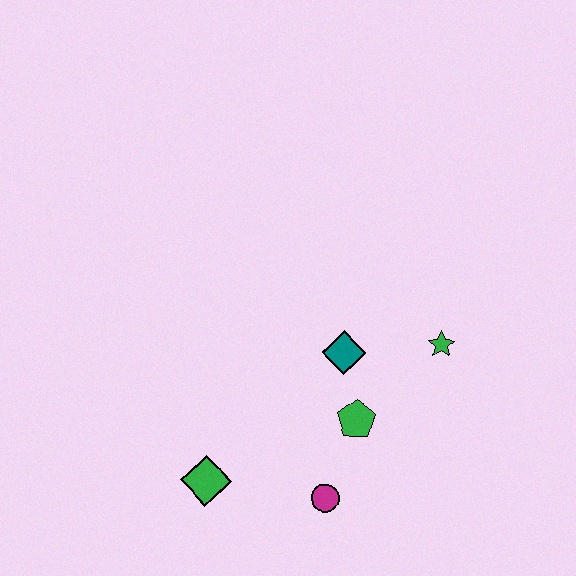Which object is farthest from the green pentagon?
The green diamond is farthest from the green pentagon.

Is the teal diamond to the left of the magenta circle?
No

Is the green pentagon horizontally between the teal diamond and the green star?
Yes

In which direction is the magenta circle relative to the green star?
The magenta circle is below the green star.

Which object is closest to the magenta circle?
The green pentagon is closest to the magenta circle.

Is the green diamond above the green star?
No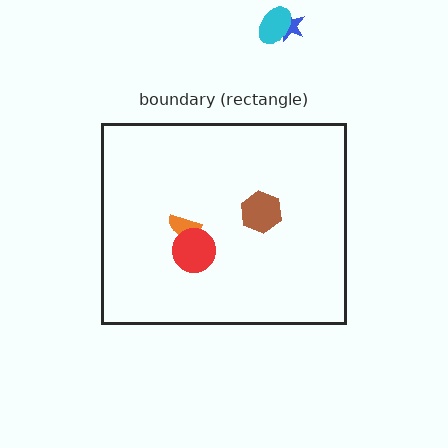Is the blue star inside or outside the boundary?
Outside.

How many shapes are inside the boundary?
3 inside, 2 outside.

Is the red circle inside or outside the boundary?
Inside.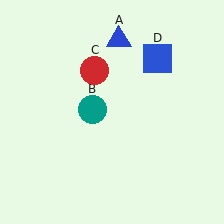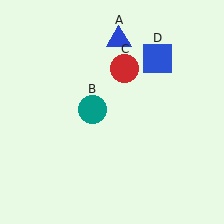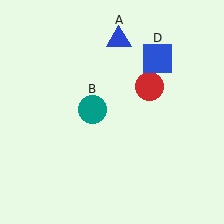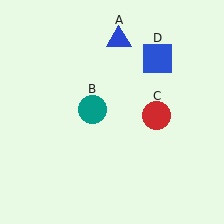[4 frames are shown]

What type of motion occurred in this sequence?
The red circle (object C) rotated clockwise around the center of the scene.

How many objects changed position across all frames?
1 object changed position: red circle (object C).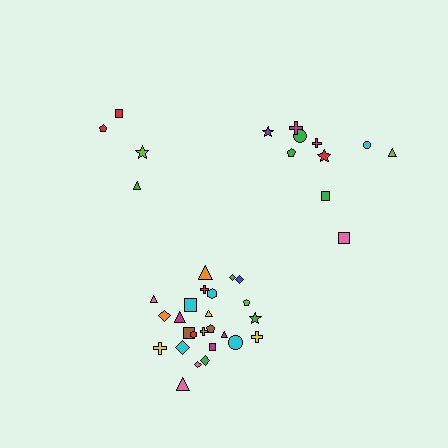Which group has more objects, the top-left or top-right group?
The top-right group.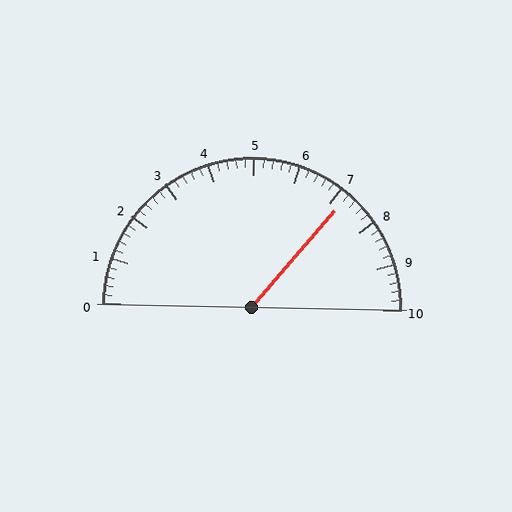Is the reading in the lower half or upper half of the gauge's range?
The reading is in the upper half of the range (0 to 10).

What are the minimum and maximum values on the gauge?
The gauge ranges from 0 to 10.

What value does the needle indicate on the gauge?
The needle indicates approximately 7.2.